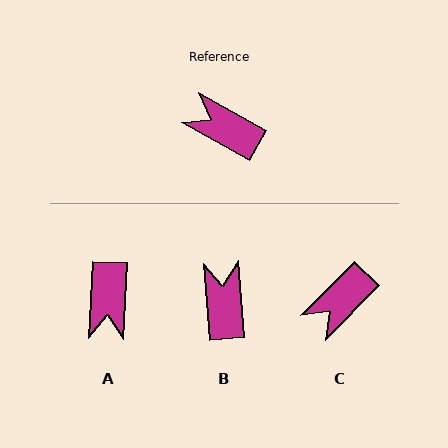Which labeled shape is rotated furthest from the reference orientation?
A, about 116 degrees away.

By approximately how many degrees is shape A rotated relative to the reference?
Approximately 116 degrees counter-clockwise.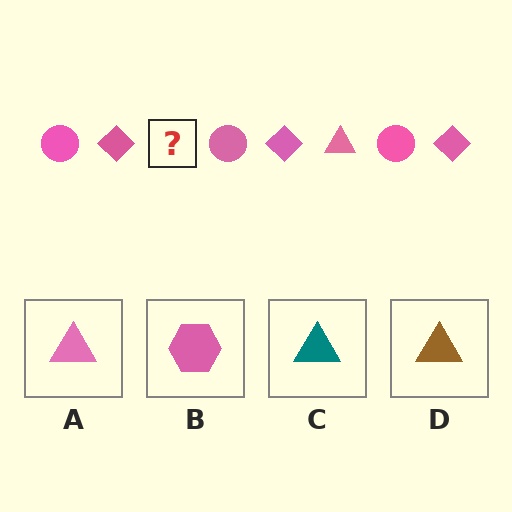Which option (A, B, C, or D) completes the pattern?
A.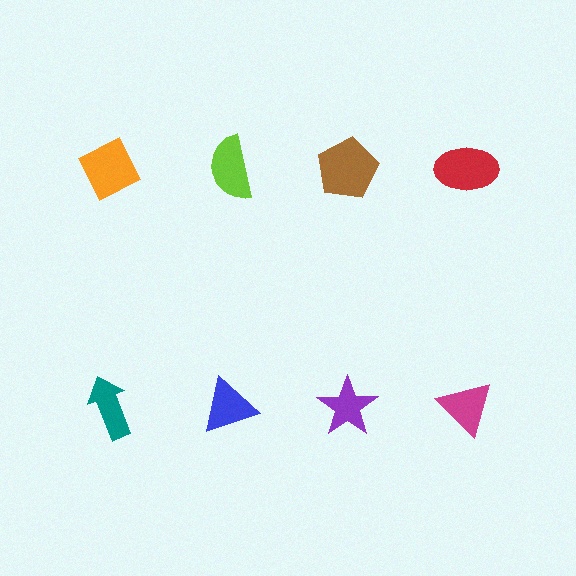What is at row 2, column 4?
A magenta triangle.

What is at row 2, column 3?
A purple star.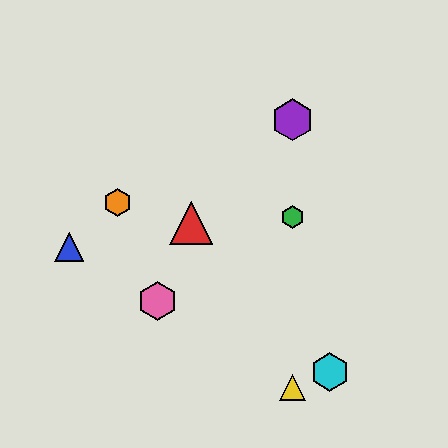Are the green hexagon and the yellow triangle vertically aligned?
Yes, both are at x≈292.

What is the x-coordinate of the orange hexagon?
The orange hexagon is at x≈117.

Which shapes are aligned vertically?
The green hexagon, the yellow triangle, the purple hexagon are aligned vertically.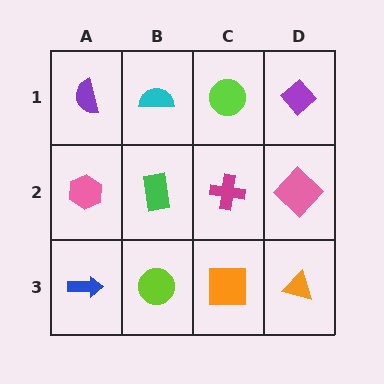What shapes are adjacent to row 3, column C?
A magenta cross (row 2, column C), a lime circle (row 3, column B), an orange triangle (row 3, column D).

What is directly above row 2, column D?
A purple diamond.